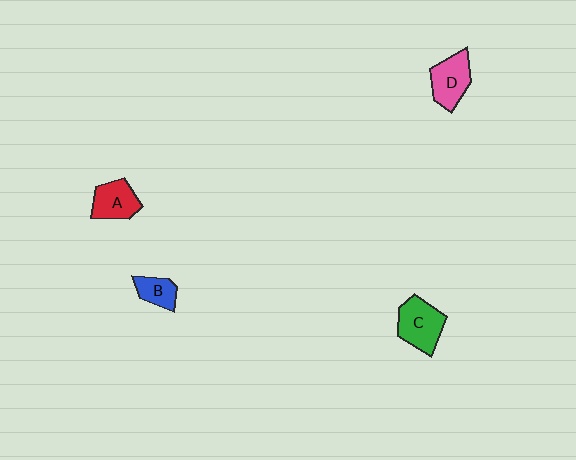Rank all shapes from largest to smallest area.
From largest to smallest: C (green), D (pink), A (red), B (blue).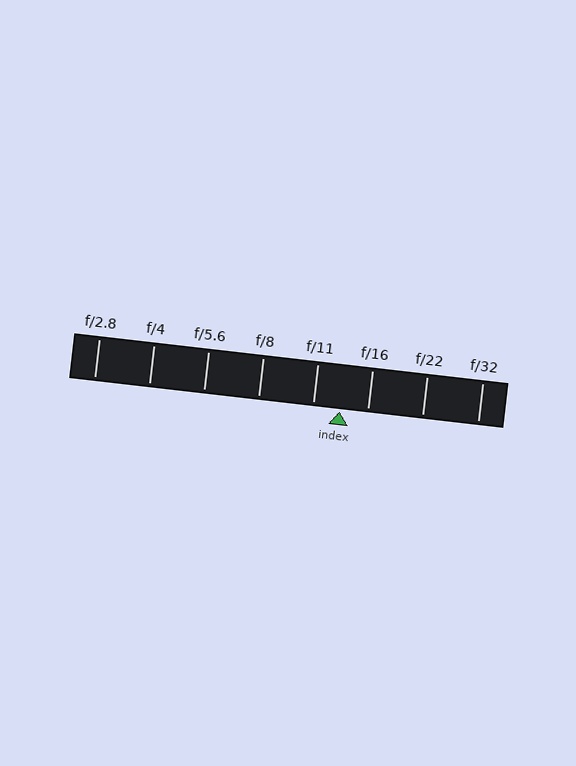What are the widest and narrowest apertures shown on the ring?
The widest aperture shown is f/2.8 and the narrowest is f/32.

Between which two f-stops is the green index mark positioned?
The index mark is between f/11 and f/16.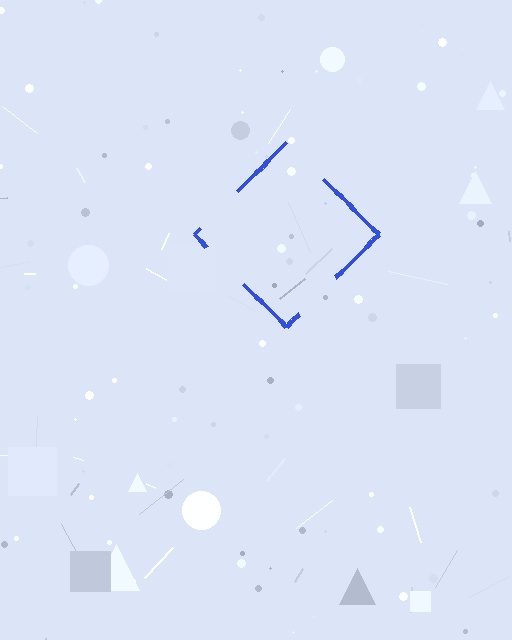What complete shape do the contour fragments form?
The contour fragments form a diamond.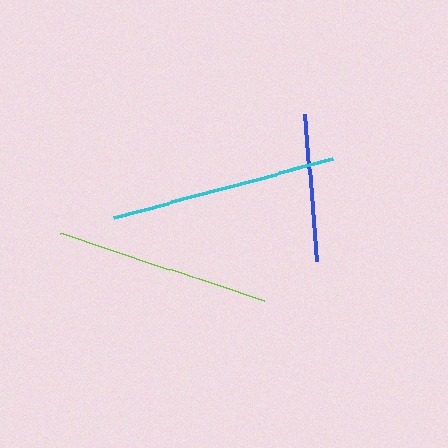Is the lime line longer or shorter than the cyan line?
The cyan line is longer than the lime line.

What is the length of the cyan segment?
The cyan segment is approximately 227 pixels long.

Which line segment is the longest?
The cyan line is the longest at approximately 227 pixels.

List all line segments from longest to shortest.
From longest to shortest: cyan, lime, blue.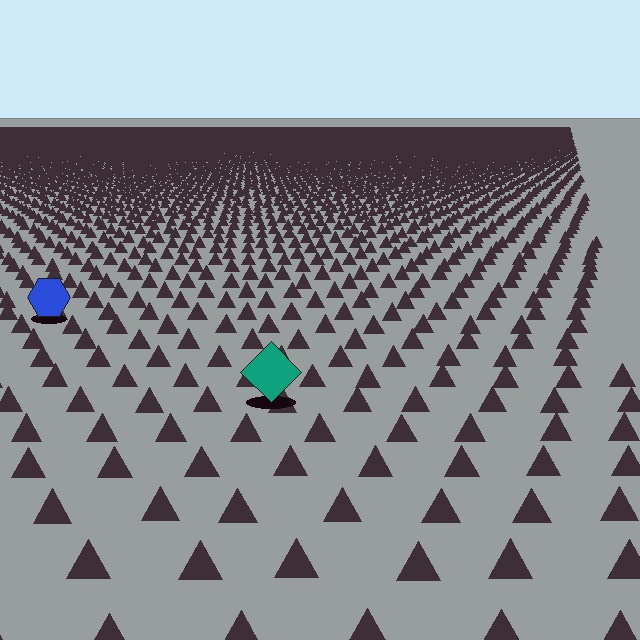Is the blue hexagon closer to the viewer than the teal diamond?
No. The teal diamond is closer — you can tell from the texture gradient: the ground texture is coarser near it.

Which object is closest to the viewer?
The teal diamond is closest. The texture marks near it are larger and more spread out.